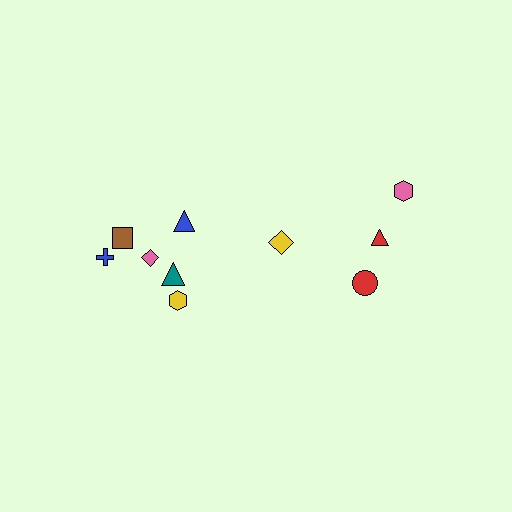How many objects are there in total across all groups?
There are 10 objects.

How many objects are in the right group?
There are 4 objects.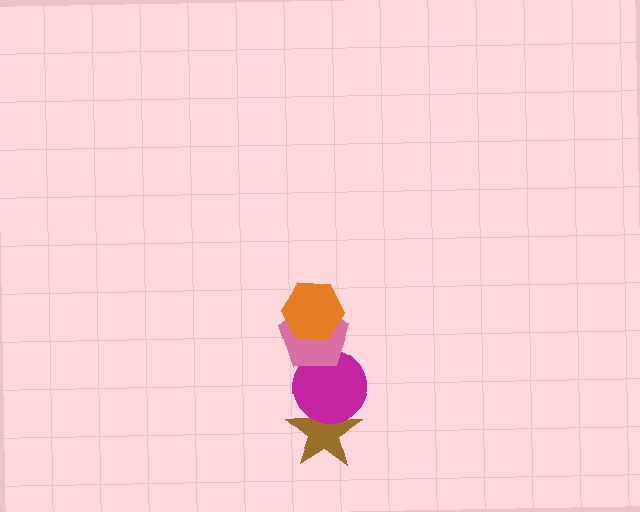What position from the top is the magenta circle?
The magenta circle is 3rd from the top.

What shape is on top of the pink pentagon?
The orange hexagon is on top of the pink pentagon.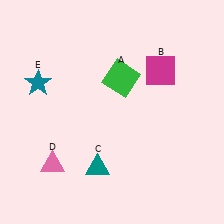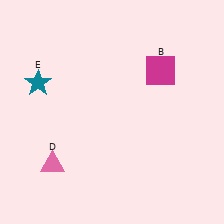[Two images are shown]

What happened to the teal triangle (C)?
The teal triangle (C) was removed in Image 2. It was in the bottom-left area of Image 1.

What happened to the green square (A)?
The green square (A) was removed in Image 2. It was in the top-right area of Image 1.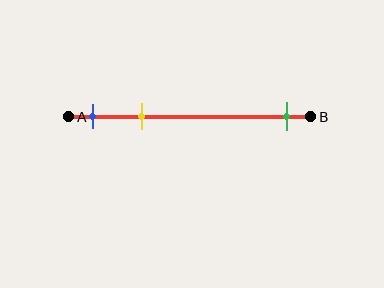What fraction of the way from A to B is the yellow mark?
The yellow mark is approximately 30% (0.3) of the way from A to B.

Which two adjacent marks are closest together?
The blue and yellow marks are the closest adjacent pair.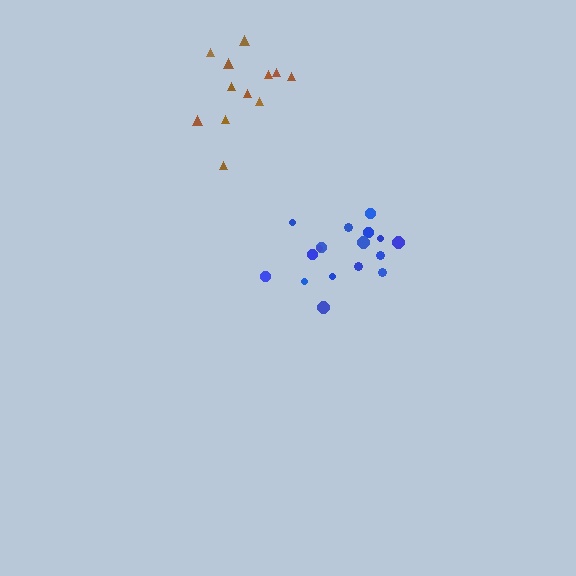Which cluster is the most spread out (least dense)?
Brown.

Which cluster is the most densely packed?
Blue.